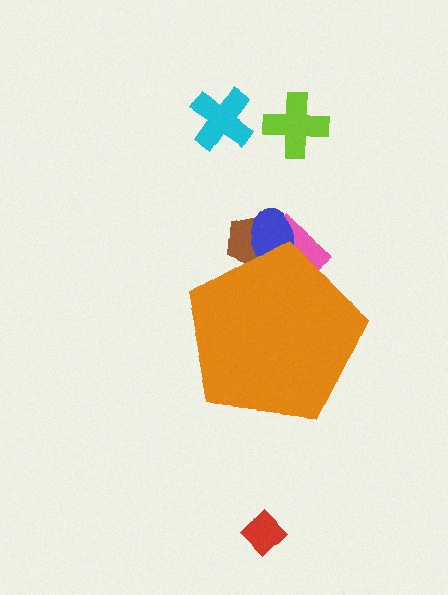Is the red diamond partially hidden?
No, the red diamond is fully visible.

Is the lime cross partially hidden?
No, the lime cross is fully visible.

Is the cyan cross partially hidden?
No, the cyan cross is fully visible.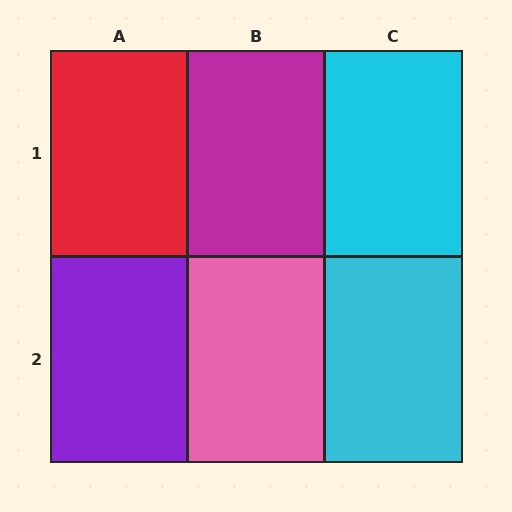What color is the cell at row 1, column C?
Cyan.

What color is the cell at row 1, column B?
Magenta.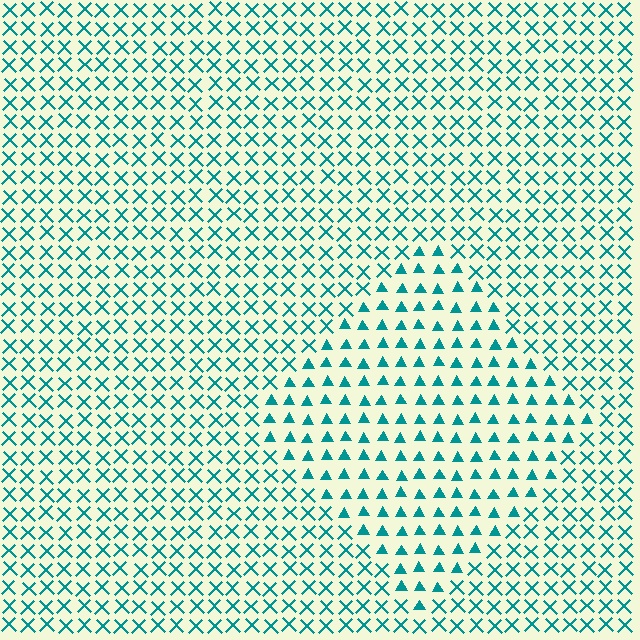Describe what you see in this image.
The image is filled with small teal elements arranged in a uniform grid. A diamond-shaped region contains triangles, while the surrounding area contains X marks. The boundary is defined purely by the change in element shape.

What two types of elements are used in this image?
The image uses triangles inside the diamond region and X marks outside it.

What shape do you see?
I see a diamond.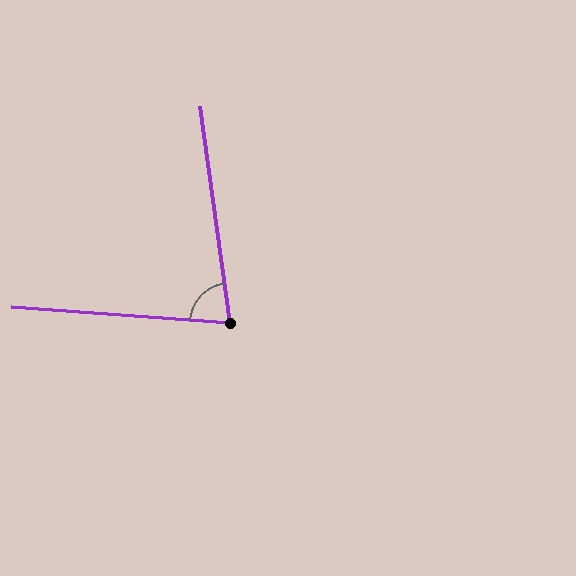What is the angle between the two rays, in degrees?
Approximately 78 degrees.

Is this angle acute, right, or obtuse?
It is acute.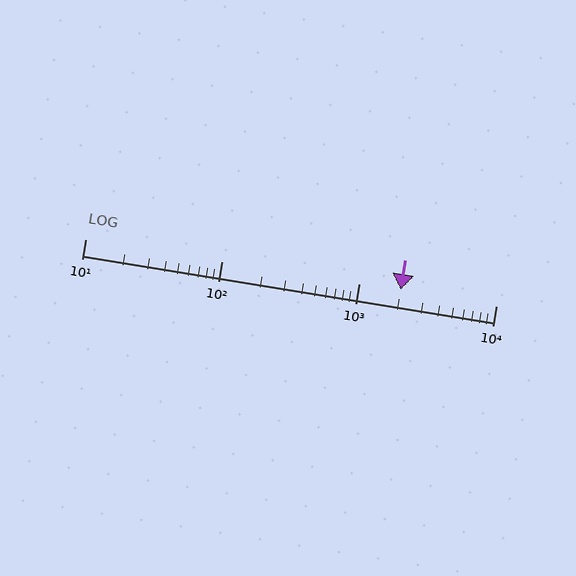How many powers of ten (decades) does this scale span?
The scale spans 3 decades, from 10 to 10000.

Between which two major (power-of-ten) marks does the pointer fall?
The pointer is between 1000 and 10000.